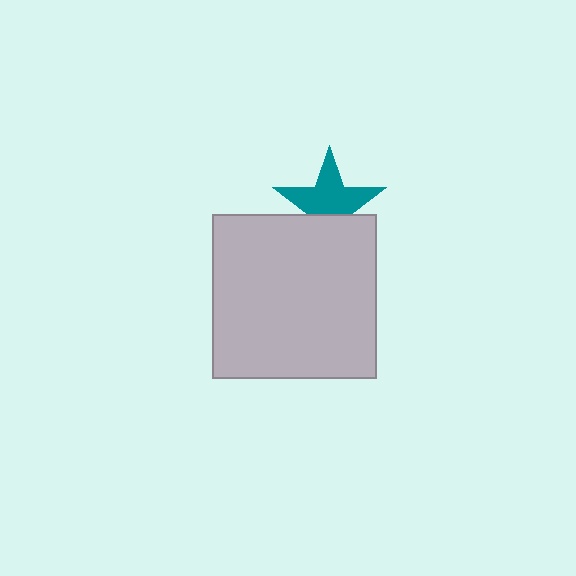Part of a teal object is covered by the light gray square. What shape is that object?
It is a star.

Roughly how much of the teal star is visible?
About half of it is visible (roughly 64%).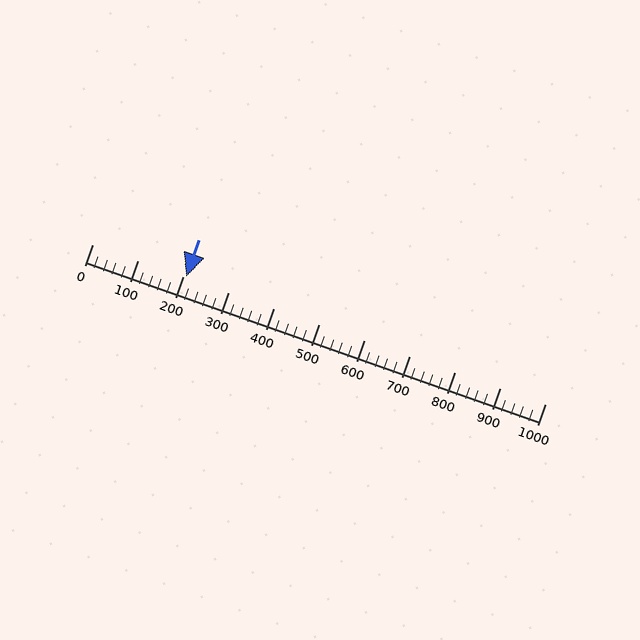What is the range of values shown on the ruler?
The ruler shows values from 0 to 1000.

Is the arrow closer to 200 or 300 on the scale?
The arrow is closer to 200.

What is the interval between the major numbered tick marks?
The major tick marks are spaced 100 units apart.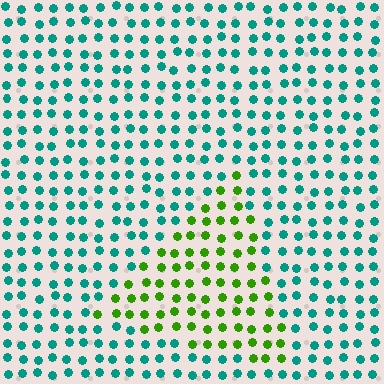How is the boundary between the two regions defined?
The boundary is defined purely by a slight shift in hue (about 68 degrees). Spacing, size, and orientation are identical on both sides.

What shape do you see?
I see a triangle.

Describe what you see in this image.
The image is filled with small teal elements in a uniform arrangement. A triangle-shaped region is visible where the elements are tinted to a slightly different hue, forming a subtle color boundary.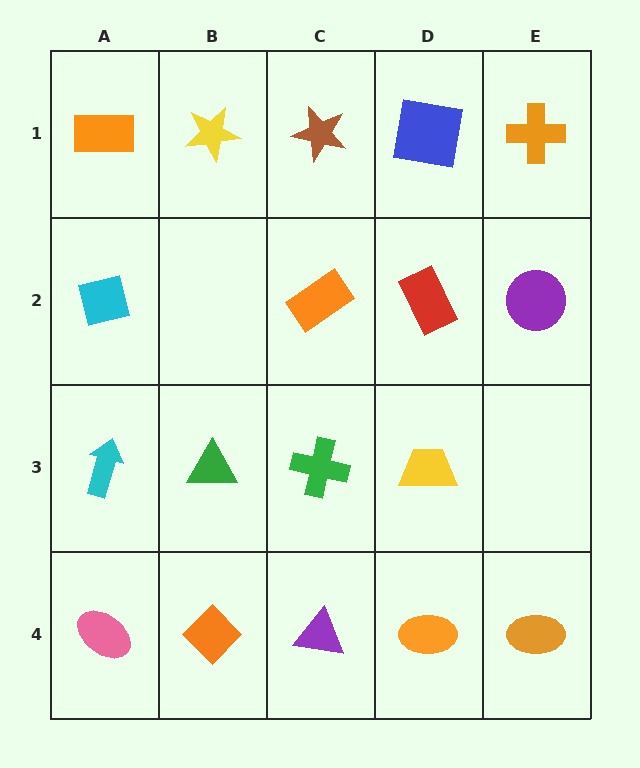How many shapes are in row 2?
4 shapes.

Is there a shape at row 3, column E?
No, that cell is empty.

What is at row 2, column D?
A red rectangle.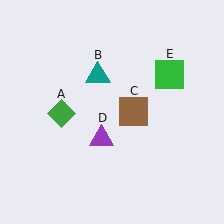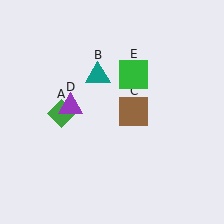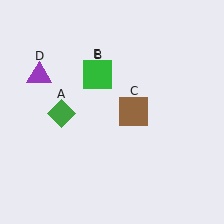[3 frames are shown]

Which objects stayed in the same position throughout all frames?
Green diamond (object A) and teal triangle (object B) and brown square (object C) remained stationary.